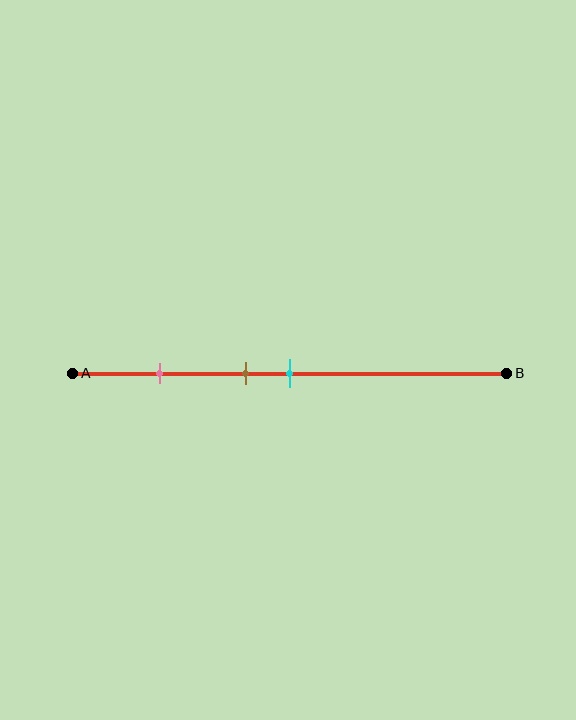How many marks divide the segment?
There are 3 marks dividing the segment.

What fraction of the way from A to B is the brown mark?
The brown mark is approximately 40% (0.4) of the way from A to B.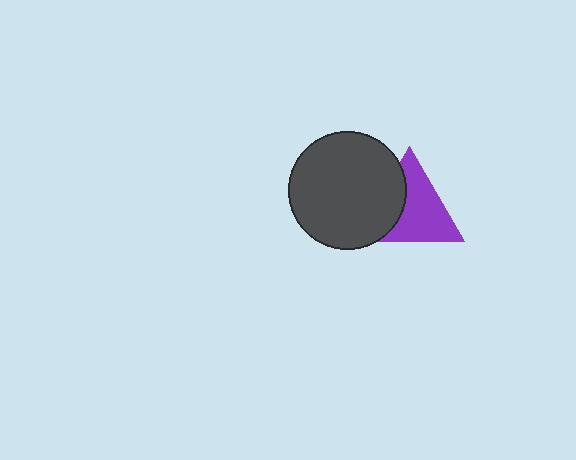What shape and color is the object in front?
The object in front is a dark gray circle.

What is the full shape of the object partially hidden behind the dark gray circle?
The partially hidden object is a purple triangle.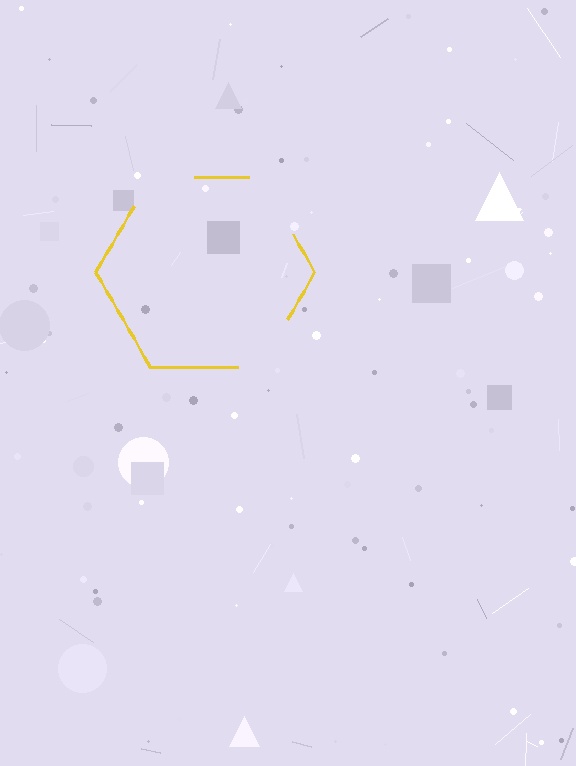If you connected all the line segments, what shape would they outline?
They would outline a hexagon.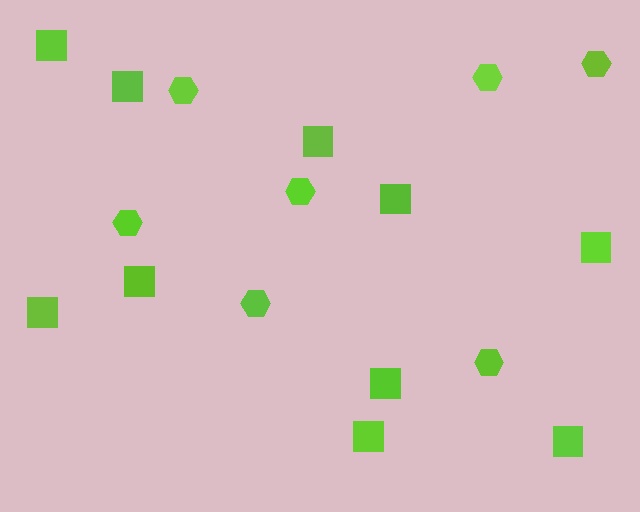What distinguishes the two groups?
There are 2 groups: one group of hexagons (7) and one group of squares (10).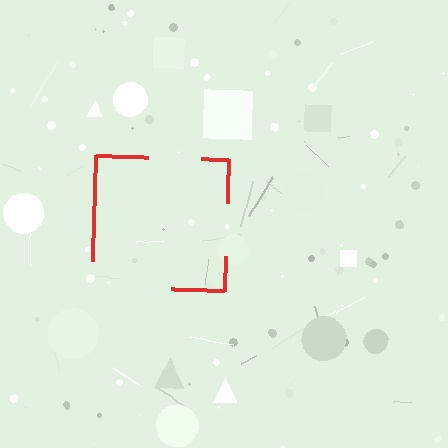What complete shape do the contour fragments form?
The contour fragments form a square.